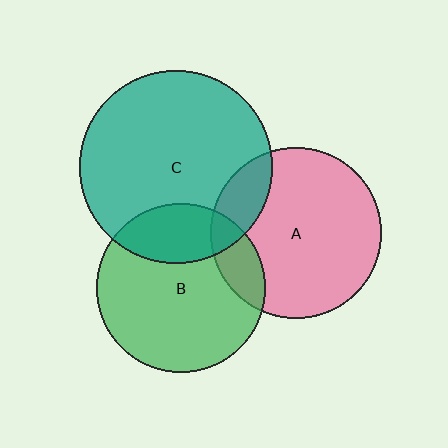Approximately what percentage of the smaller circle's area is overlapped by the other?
Approximately 25%.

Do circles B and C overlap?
Yes.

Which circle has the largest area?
Circle C (teal).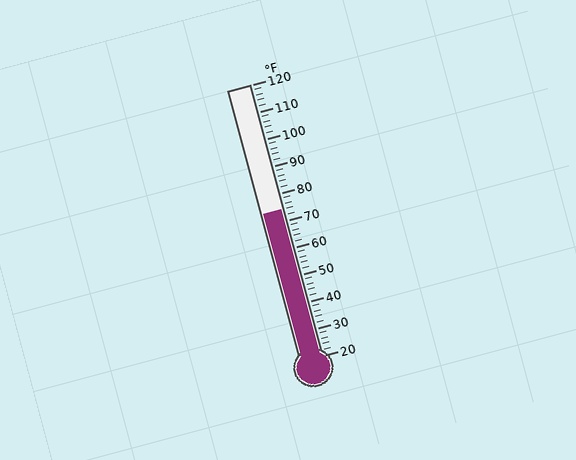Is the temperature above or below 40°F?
The temperature is above 40°F.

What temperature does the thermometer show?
The thermometer shows approximately 74°F.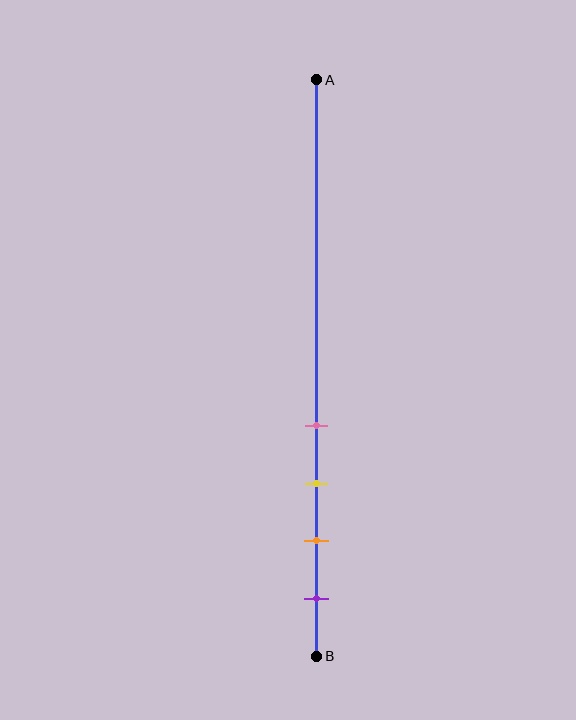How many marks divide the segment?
There are 4 marks dividing the segment.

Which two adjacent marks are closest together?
The pink and yellow marks are the closest adjacent pair.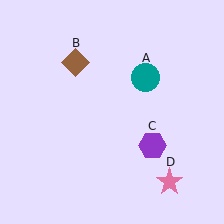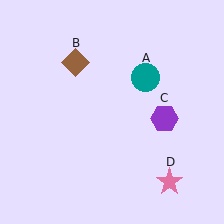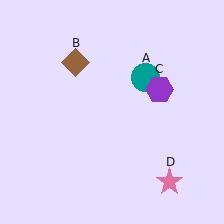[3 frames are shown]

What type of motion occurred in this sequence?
The purple hexagon (object C) rotated counterclockwise around the center of the scene.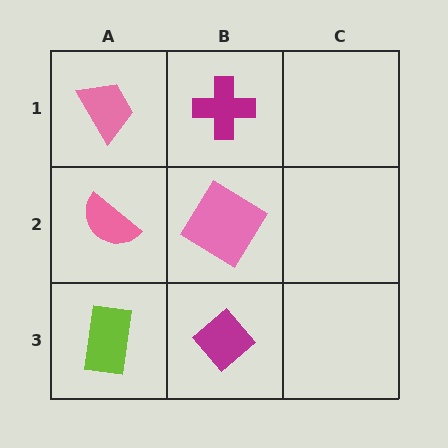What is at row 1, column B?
A magenta cross.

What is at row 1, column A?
A pink trapezoid.